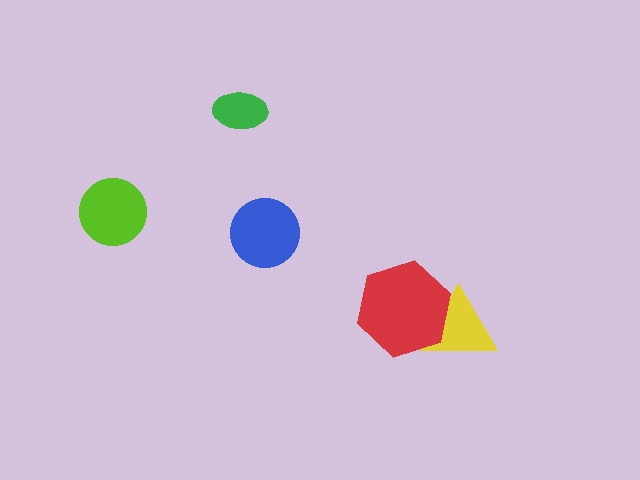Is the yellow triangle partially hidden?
Yes, it is partially covered by another shape.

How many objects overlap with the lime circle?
0 objects overlap with the lime circle.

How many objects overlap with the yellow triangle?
1 object overlaps with the yellow triangle.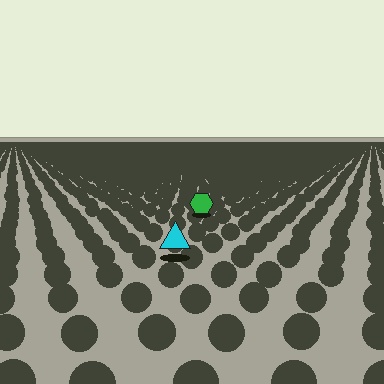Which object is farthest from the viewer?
The green hexagon is farthest from the viewer. It appears smaller and the ground texture around it is denser.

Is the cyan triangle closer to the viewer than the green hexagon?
Yes. The cyan triangle is closer — you can tell from the texture gradient: the ground texture is coarser near it.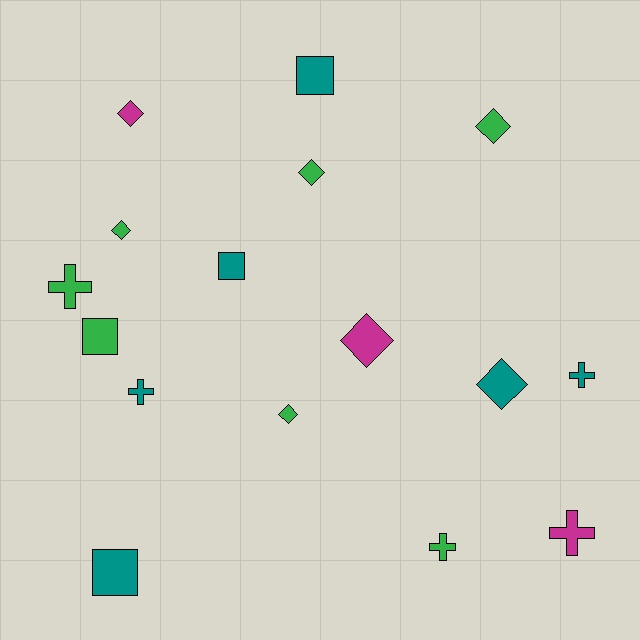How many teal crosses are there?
There are 2 teal crosses.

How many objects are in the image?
There are 16 objects.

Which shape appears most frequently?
Diamond, with 7 objects.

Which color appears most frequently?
Green, with 7 objects.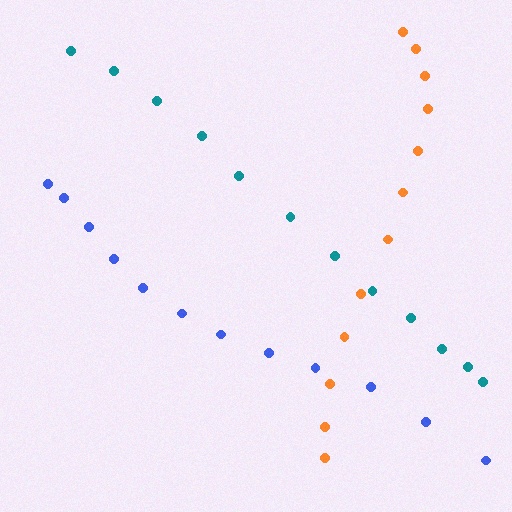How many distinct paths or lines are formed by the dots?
There are 3 distinct paths.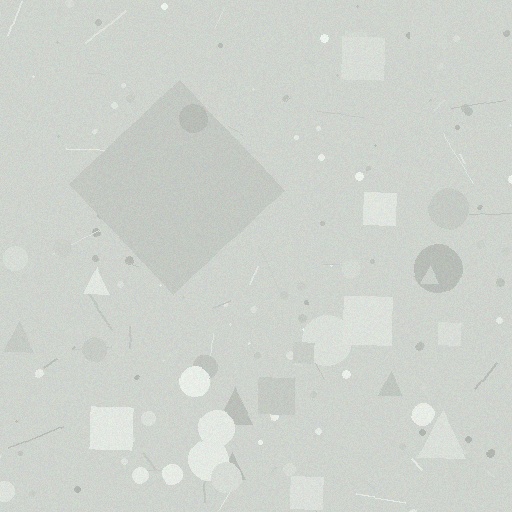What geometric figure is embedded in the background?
A diamond is embedded in the background.